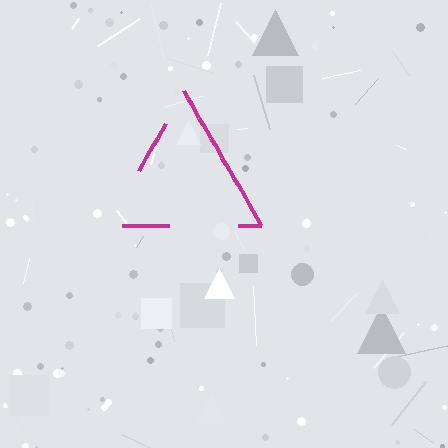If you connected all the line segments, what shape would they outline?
They would outline a triangle.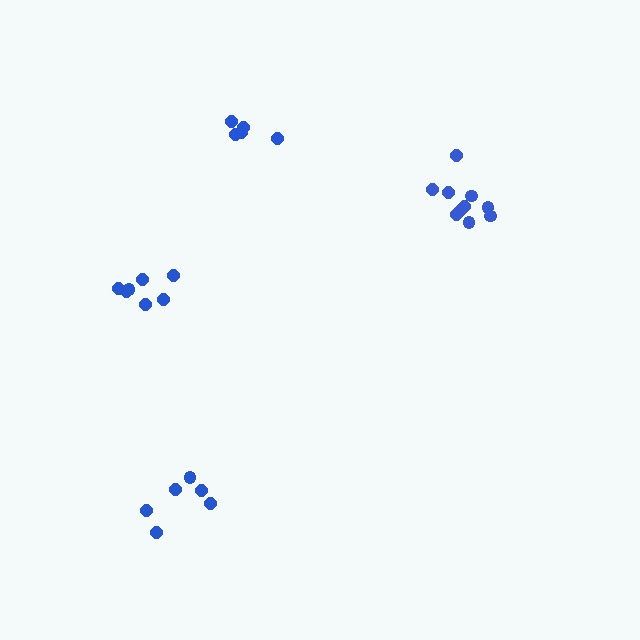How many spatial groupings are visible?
There are 4 spatial groupings.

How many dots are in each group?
Group 1: 7 dots, Group 2: 5 dots, Group 3: 6 dots, Group 4: 10 dots (28 total).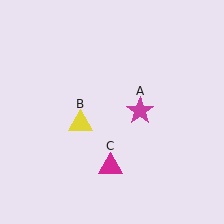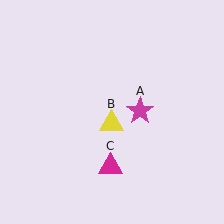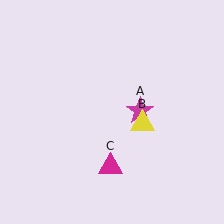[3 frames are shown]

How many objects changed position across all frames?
1 object changed position: yellow triangle (object B).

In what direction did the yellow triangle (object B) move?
The yellow triangle (object B) moved right.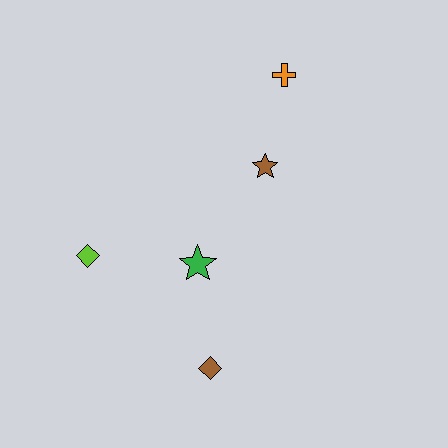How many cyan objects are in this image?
There are no cyan objects.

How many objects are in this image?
There are 5 objects.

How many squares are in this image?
There are no squares.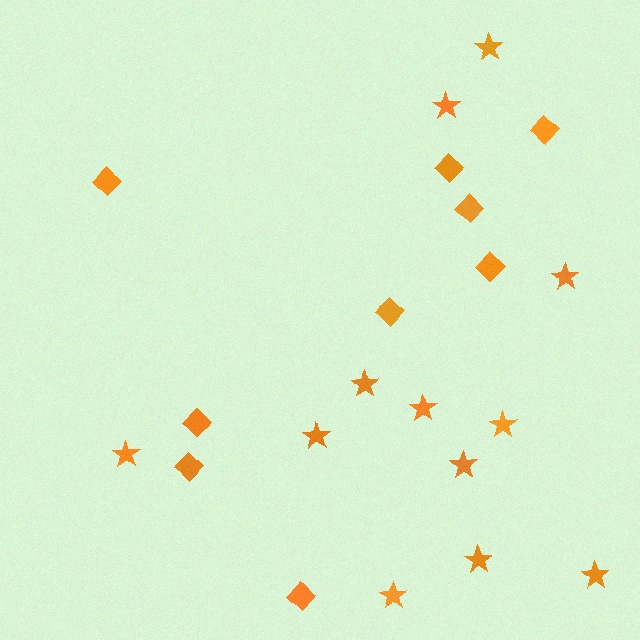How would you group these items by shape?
There are 2 groups: one group of stars (12) and one group of diamonds (9).